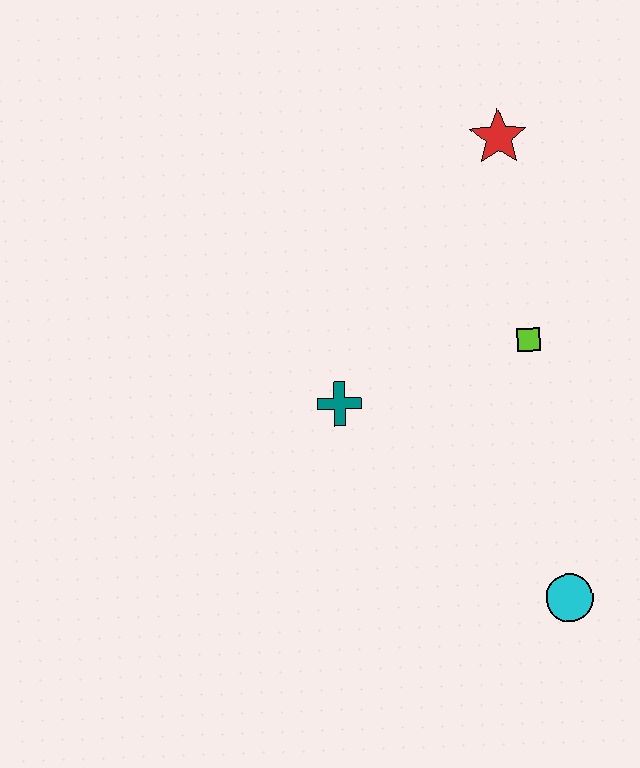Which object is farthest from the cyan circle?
The red star is farthest from the cyan circle.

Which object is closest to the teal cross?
The lime square is closest to the teal cross.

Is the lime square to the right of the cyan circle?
No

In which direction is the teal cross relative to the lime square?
The teal cross is to the left of the lime square.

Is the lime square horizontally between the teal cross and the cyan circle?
Yes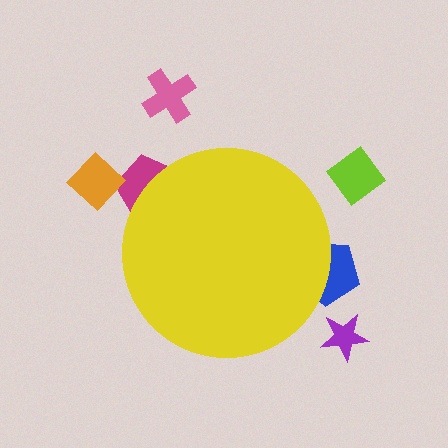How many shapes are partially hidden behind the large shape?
2 shapes are partially hidden.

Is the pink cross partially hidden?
No, the pink cross is fully visible.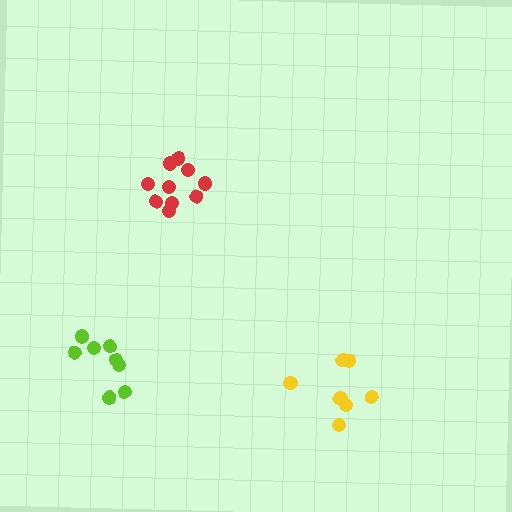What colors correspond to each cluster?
The clusters are colored: red, yellow, lime.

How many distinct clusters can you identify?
There are 3 distinct clusters.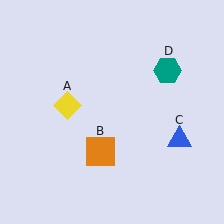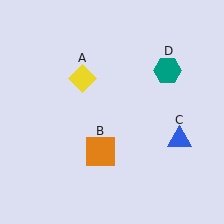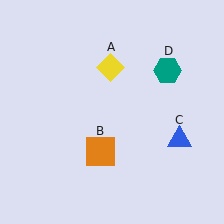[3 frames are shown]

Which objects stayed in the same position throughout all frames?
Orange square (object B) and blue triangle (object C) and teal hexagon (object D) remained stationary.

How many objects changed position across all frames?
1 object changed position: yellow diamond (object A).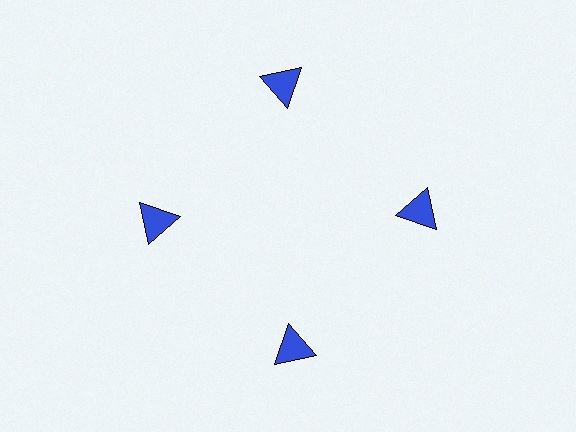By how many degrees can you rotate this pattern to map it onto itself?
The pattern maps onto itself every 90 degrees of rotation.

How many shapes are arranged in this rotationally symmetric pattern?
There are 4 shapes, arranged in 4 groups of 1.